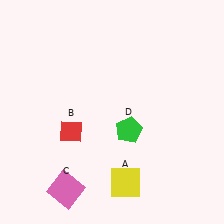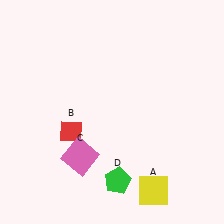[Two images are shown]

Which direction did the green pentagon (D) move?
The green pentagon (D) moved down.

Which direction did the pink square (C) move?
The pink square (C) moved up.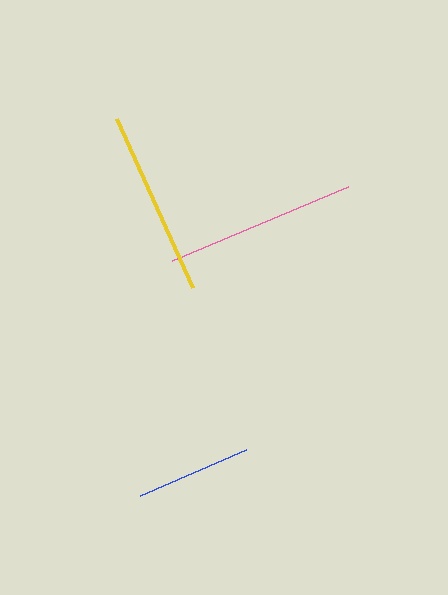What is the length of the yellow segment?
The yellow segment is approximately 186 pixels long.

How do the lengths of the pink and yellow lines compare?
The pink and yellow lines are approximately the same length.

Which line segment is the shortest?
The blue line is the shortest at approximately 115 pixels.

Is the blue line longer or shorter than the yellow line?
The yellow line is longer than the blue line.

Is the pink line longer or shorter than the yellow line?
The pink line is longer than the yellow line.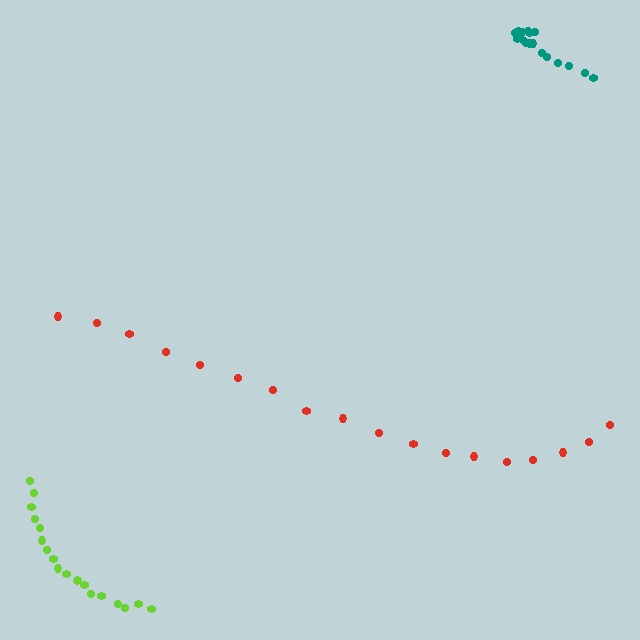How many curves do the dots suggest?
There are 3 distinct paths.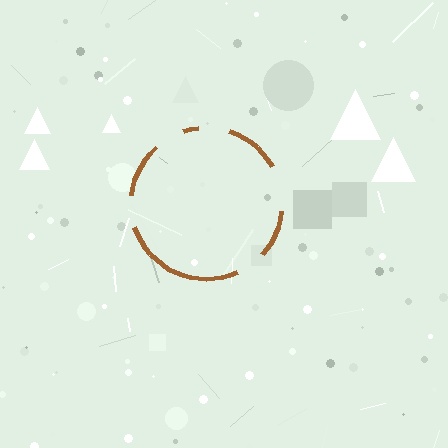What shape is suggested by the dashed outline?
The dashed outline suggests a circle.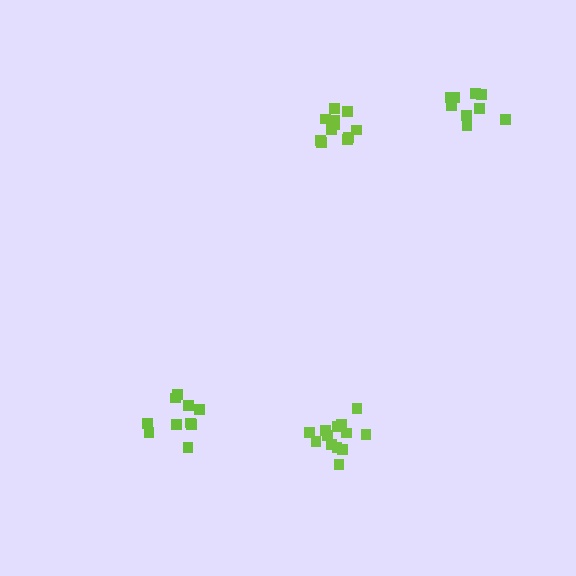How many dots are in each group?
Group 1: 13 dots, Group 2: 10 dots, Group 3: 11 dots, Group 4: 9 dots (43 total).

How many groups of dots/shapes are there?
There are 4 groups.